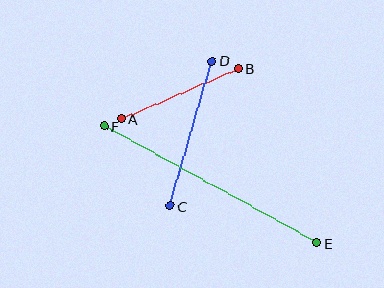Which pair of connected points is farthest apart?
Points E and F are farthest apart.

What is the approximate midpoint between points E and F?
The midpoint is at approximately (210, 185) pixels.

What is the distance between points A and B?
The distance is approximately 127 pixels.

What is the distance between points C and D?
The distance is approximately 151 pixels.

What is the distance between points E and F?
The distance is approximately 243 pixels.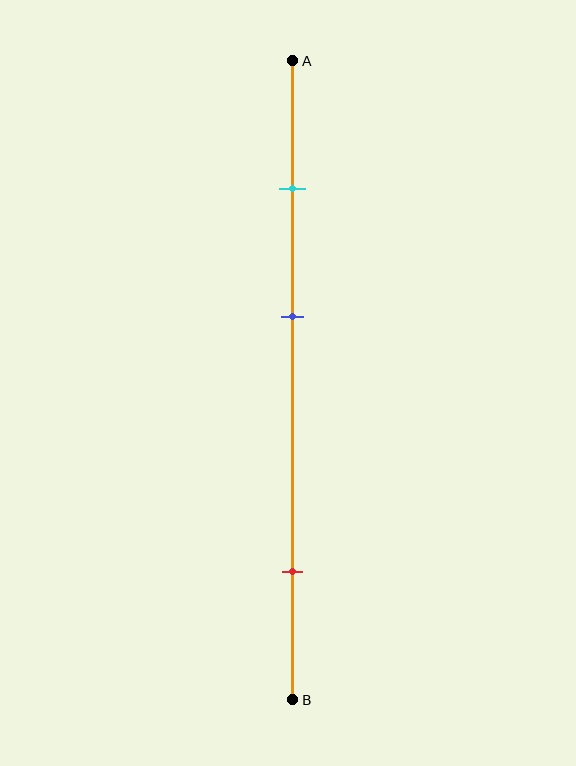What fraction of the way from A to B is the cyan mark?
The cyan mark is approximately 20% (0.2) of the way from A to B.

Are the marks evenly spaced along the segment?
No, the marks are not evenly spaced.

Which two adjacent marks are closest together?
The cyan and blue marks are the closest adjacent pair.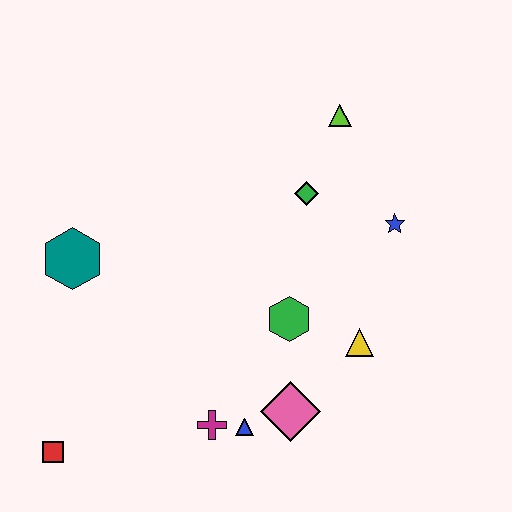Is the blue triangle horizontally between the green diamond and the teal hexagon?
Yes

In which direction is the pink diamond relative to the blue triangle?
The pink diamond is to the right of the blue triangle.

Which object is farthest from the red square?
The lime triangle is farthest from the red square.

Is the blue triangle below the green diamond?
Yes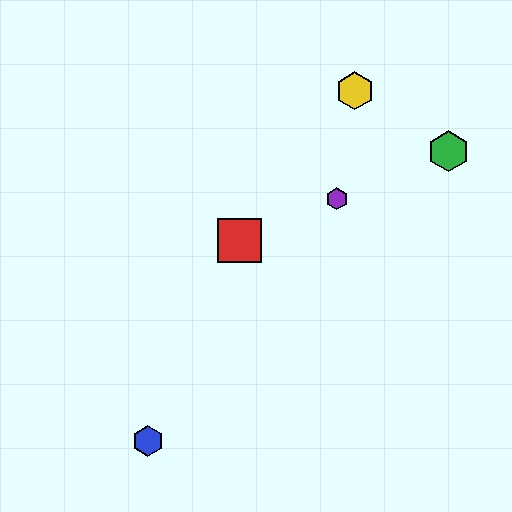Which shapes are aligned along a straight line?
The red square, the green hexagon, the purple hexagon are aligned along a straight line.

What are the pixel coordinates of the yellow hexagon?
The yellow hexagon is at (355, 91).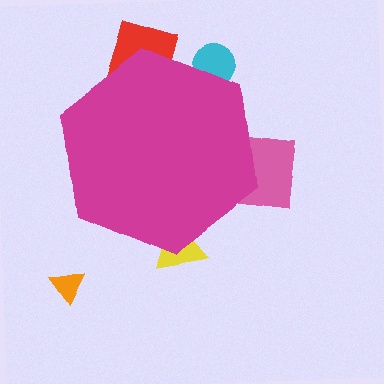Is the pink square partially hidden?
Yes, the pink square is partially hidden behind the magenta hexagon.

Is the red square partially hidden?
Yes, the red square is partially hidden behind the magenta hexagon.